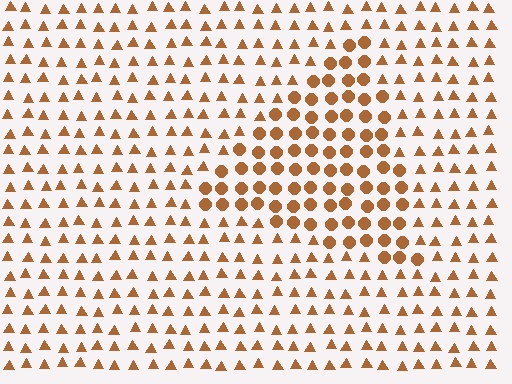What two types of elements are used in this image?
The image uses circles inside the triangle region and triangles outside it.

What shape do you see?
I see a triangle.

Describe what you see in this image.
The image is filled with small brown elements arranged in a uniform grid. A triangle-shaped region contains circles, while the surrounding area contains triangles. The boundary is defined purely by the change in element shape.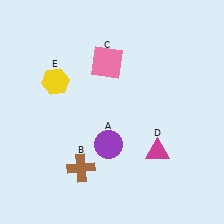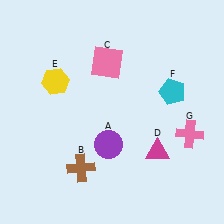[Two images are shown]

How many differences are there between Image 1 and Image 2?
There are 2 differences between the two images.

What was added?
A cyan pentagon (F), a pink cross (G) were added in Image 2.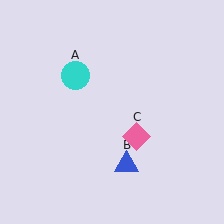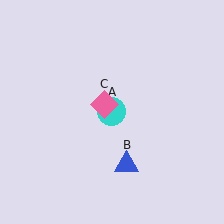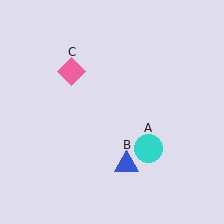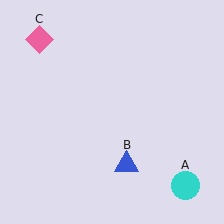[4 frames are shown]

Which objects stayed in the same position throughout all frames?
Blue triangle (object B) remained stationary.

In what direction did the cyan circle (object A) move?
The cyan circle (object A) moved down and to the right.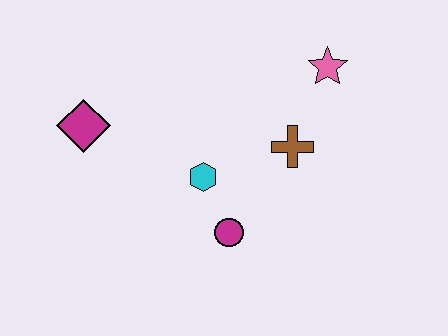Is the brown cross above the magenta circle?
Yes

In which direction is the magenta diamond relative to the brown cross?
The magenta diamond is to the left of the brown cross.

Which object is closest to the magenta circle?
The cyan hexagon is closest to the magenta circle.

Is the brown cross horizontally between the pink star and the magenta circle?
Yes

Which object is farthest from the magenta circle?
The pink star is farthest from the magenta circle.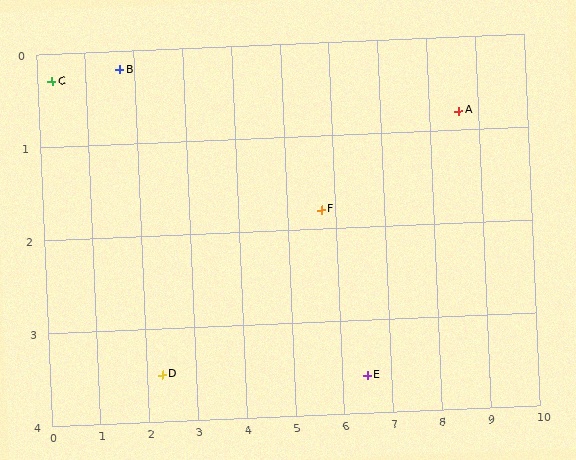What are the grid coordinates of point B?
Point B is at approximately (1.7, 0.2).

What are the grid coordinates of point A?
Point A is at approximately (8.6, 0.8).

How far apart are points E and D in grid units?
Points E and D are about 4.2 grid units apart.